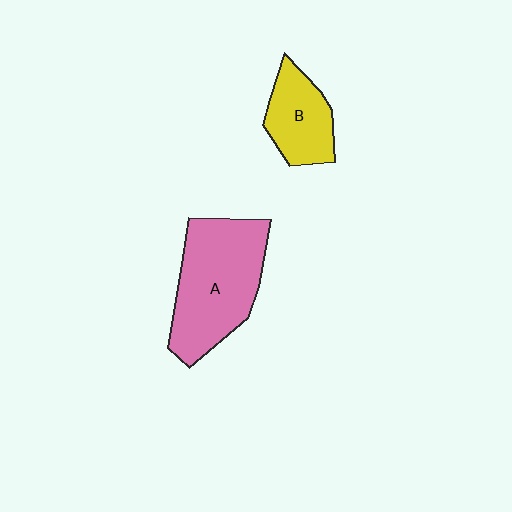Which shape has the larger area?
Shape A (pink).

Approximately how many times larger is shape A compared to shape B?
Approximately 1.9 times.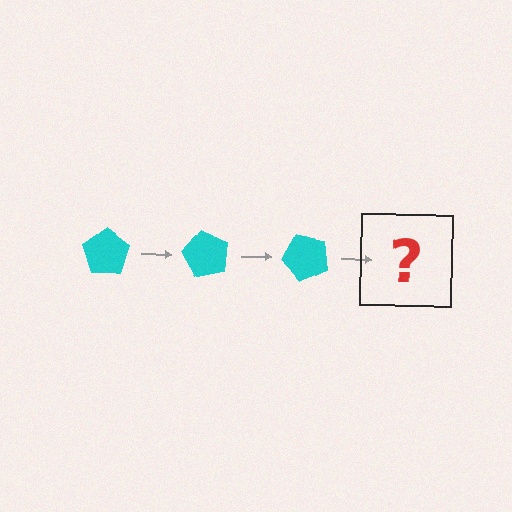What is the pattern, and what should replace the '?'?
The pattern is that the pentagon rotates 60 degrees each step. The '?' should be a cyan pentagon rotated 180 degrees.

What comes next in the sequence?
The next element should be a cyan pentagon rotated 180 degrees.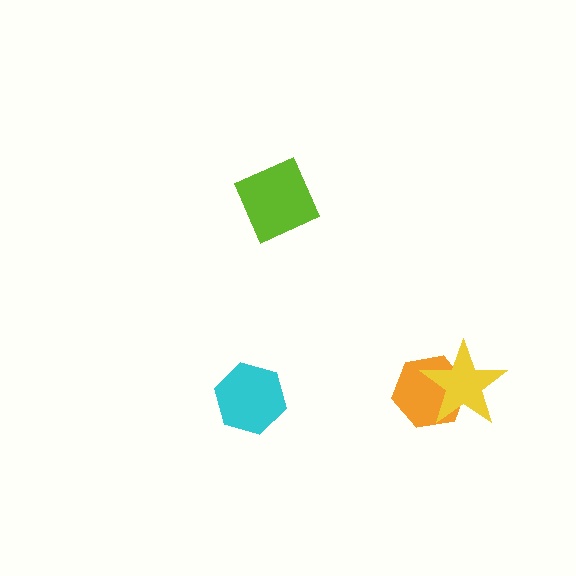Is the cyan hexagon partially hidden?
No, no other shape covers it.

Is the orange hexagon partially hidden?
Yes, it is partially covered by another shape.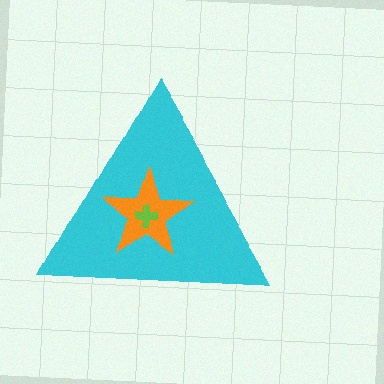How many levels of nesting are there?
3.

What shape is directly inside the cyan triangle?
The orange star.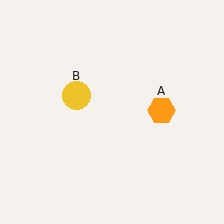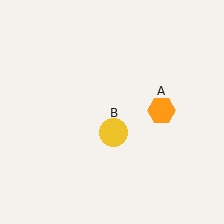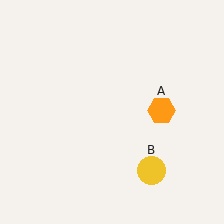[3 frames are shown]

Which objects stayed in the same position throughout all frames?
Orange hexagon (object A) remained stationary.